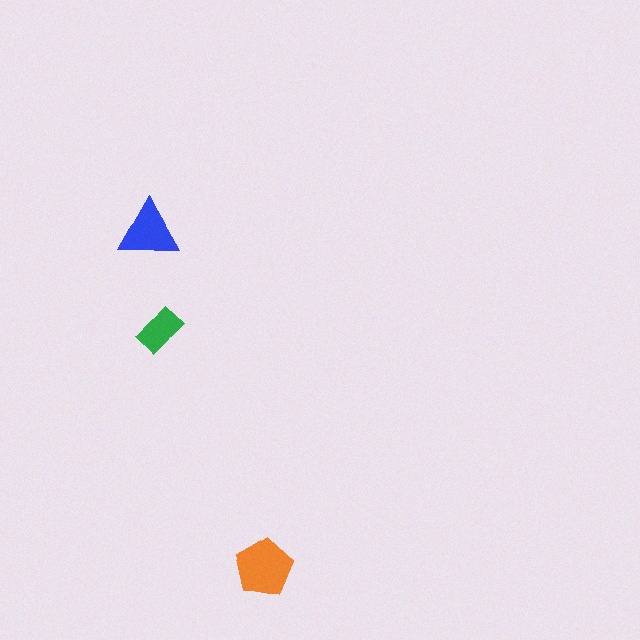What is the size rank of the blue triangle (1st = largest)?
2nd.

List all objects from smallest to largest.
The green rectangle, the blue triangle, the orange pentagon.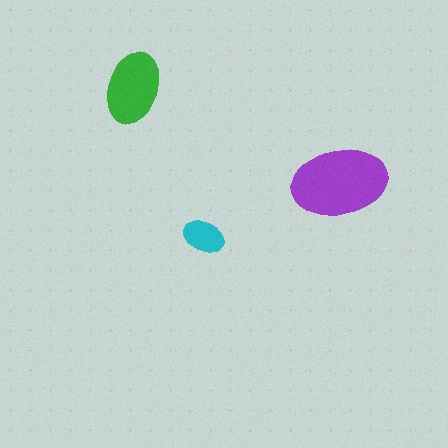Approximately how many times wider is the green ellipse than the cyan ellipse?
About 1.5 times wider.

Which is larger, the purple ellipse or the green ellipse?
The purple one.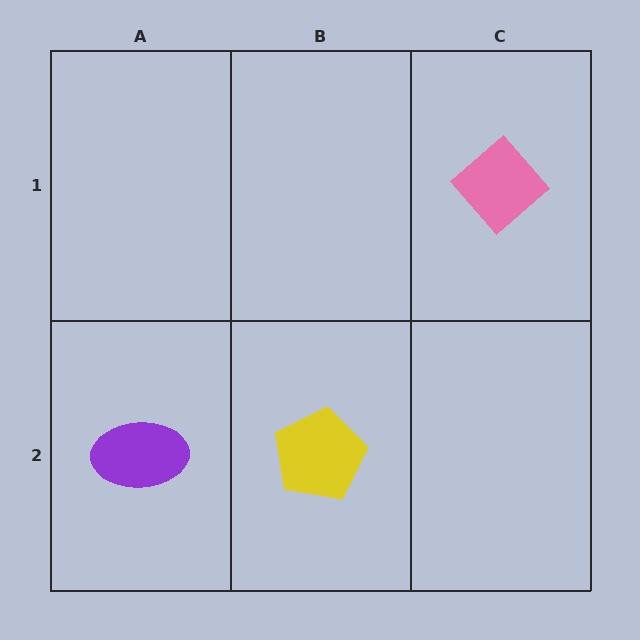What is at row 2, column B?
A yellow pentagon.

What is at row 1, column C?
A pink diamond.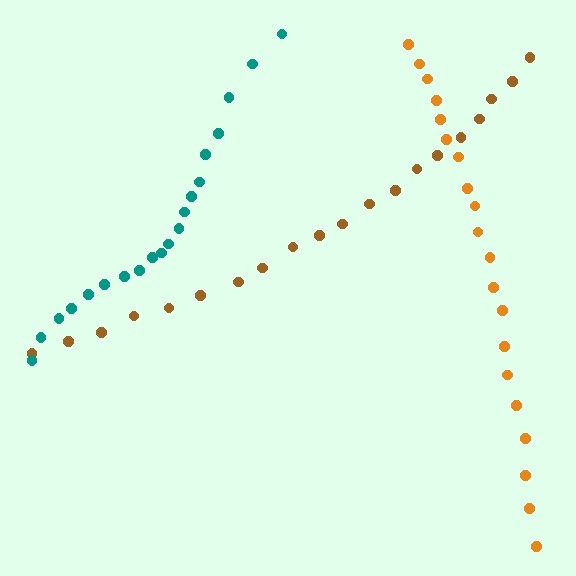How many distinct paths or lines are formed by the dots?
There are 3 distinct paths.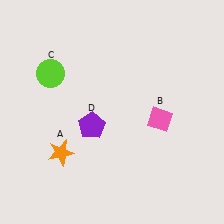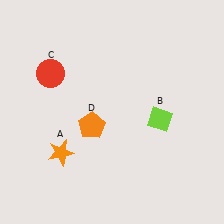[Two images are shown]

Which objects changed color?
B changed from pink to lime. C changed from lime to red. D changed from purple to orange.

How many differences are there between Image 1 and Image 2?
There are 3 differences between the two images.